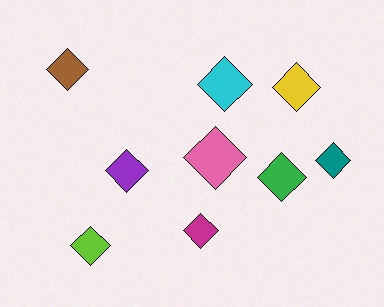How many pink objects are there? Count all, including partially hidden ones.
There is 1 pink object.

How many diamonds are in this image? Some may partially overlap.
There are 9 diamonds.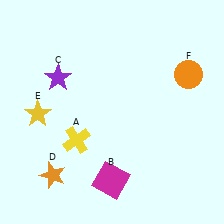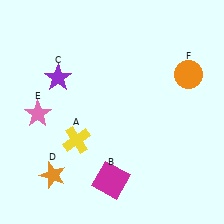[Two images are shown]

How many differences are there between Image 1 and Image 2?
There is 1 difference between the two images.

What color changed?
The star (E) changed from yellow in Image 1 to pink in Image 2.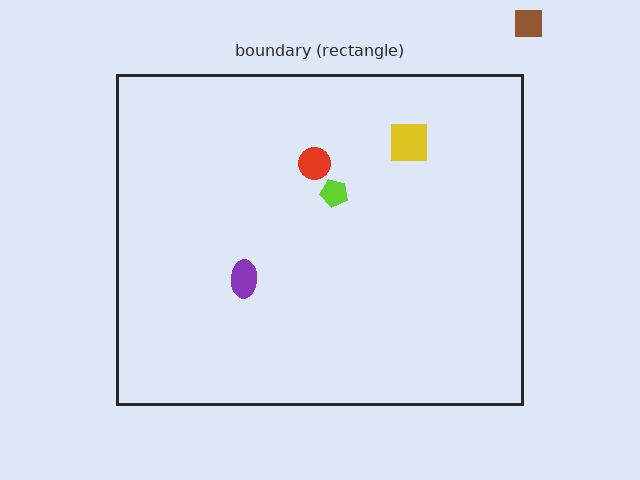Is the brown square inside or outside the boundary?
Outside.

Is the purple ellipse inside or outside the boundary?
Inside.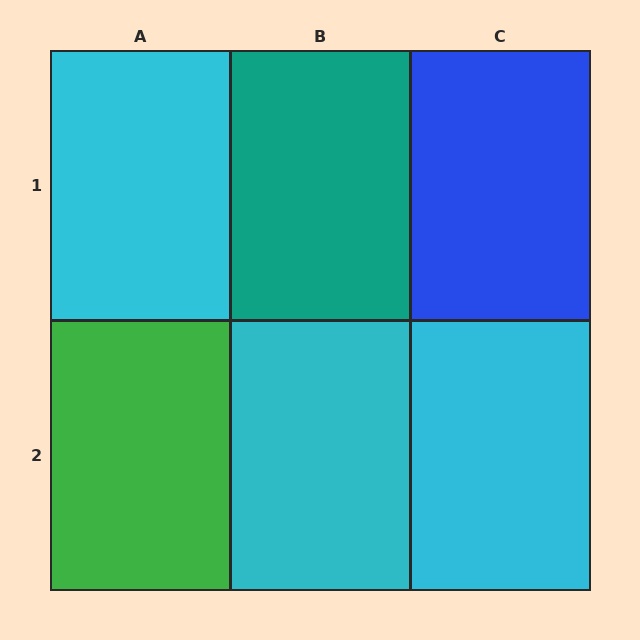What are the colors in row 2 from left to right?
Green, cyan, cyan.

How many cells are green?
1 cell is green.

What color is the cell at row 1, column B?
Teal.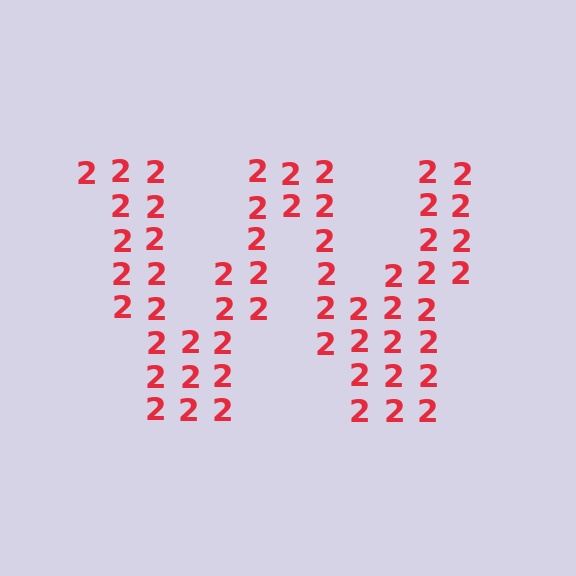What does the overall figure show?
The overall figure shows the letter W.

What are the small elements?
The small elements are digit 2's.